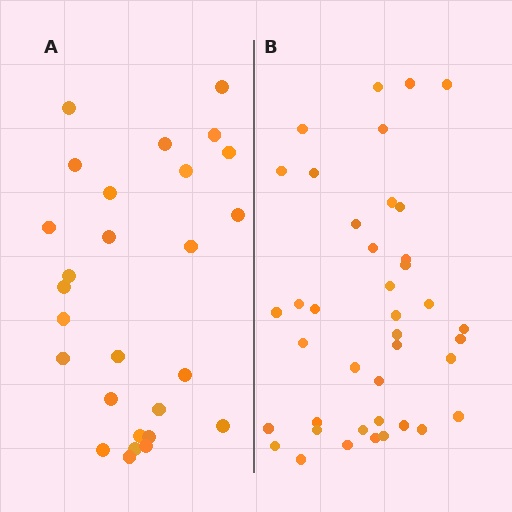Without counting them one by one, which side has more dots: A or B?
Region B (the right region) has more dots.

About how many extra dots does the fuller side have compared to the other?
Region B has approximately 15 more dots than region A.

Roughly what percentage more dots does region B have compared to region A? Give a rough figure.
About 50% more.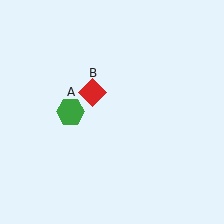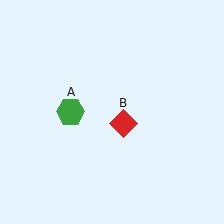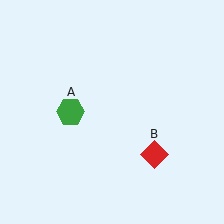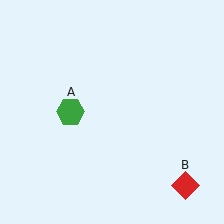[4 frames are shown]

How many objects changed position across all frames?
1 object changed position: red diamond (object B).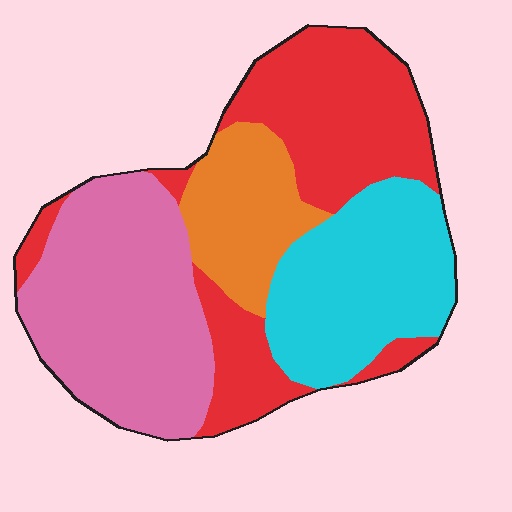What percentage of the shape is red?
Red takes up about one third (1/3) of the shape.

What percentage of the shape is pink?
Pink takes up about one third (1/3) of the shape.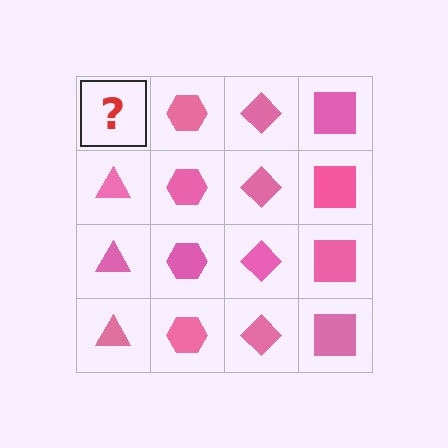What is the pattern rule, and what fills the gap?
The rule is that each column has a consistent shape. The gap should be filled with a pink triangle.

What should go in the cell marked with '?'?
The missing cell should contain a pink triangle.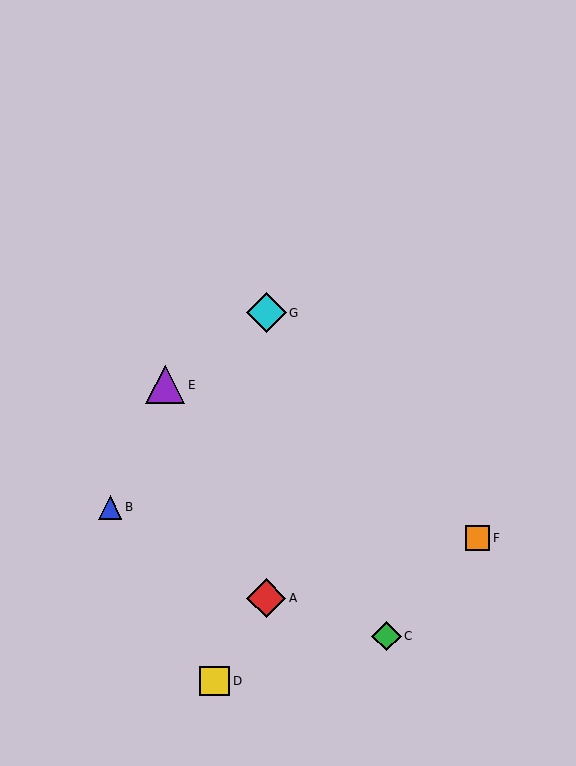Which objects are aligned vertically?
Objects A, G are aligned vertically.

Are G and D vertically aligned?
No, G is at x≈266 and D is at x≈215.